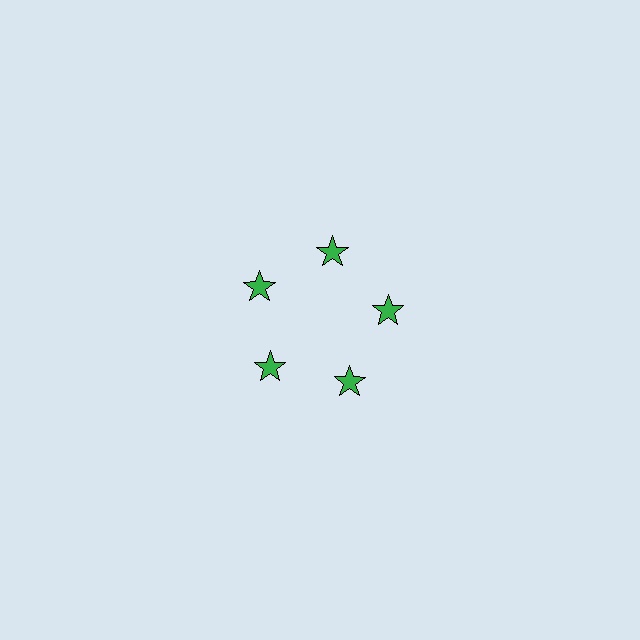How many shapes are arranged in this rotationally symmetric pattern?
There are 5 shapes, arranged in 5 groups of 1.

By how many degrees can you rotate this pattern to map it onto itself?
The pattern maps onto itself every 72 degrees of rotation.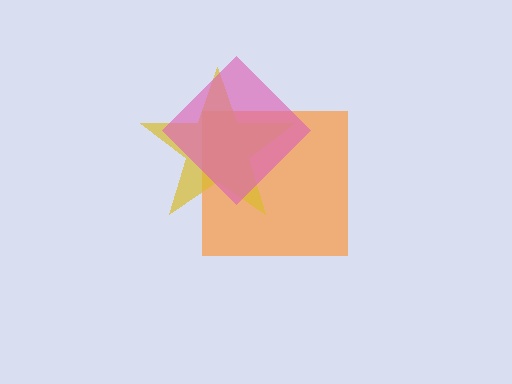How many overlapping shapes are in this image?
There are 3 overlapping shapes in the image.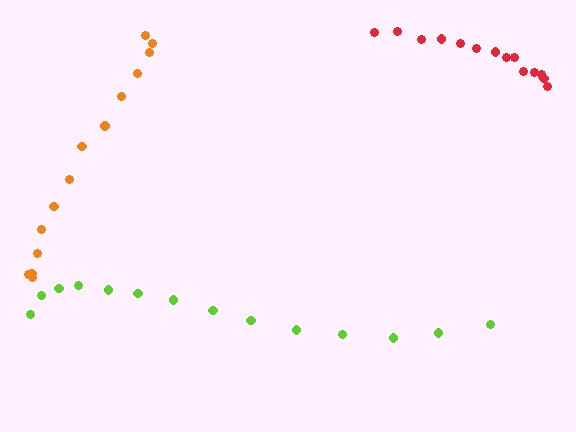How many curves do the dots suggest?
There are 3 distinct paths.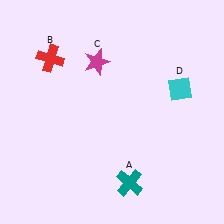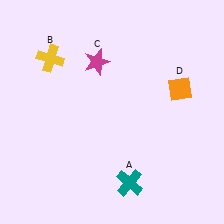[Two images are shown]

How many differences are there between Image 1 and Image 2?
There are 2 differences between the two images.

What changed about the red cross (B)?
In Image 1, B is red. In Image 2, it changed to yellow.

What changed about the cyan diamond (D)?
In Image 1, D is cyan. In Image 2, it changed to orange.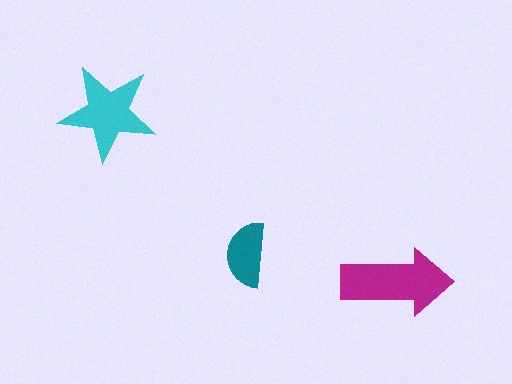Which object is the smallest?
The teal semicircle.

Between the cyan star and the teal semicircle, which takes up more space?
The cyan star.